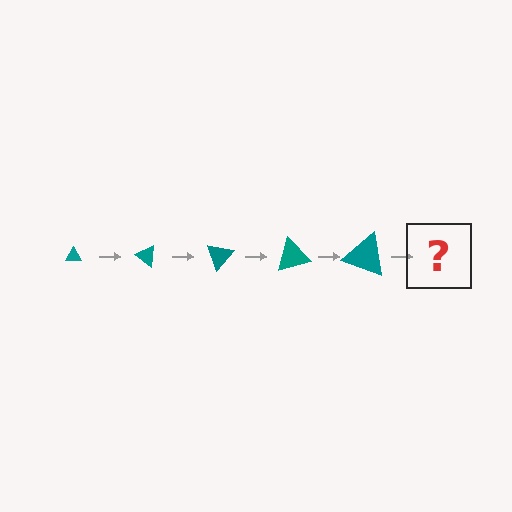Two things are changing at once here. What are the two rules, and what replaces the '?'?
The two rules are that the triangle grows larger each step and it rotates 35 degrees each step. The '?' should be a triangle, larger than the previous one and rotated 175 degrees from the start.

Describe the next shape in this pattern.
It should be a triangle, larger than the previous one and rotated 175 degrees from the start.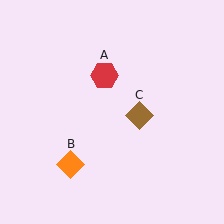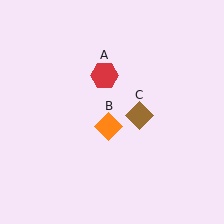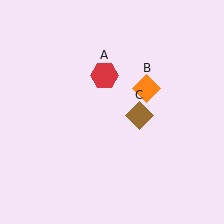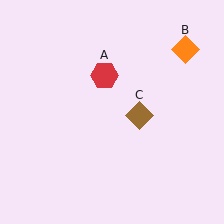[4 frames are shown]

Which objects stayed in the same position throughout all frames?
Red hexagon (object A) and brown diamond (object C) remained stationary.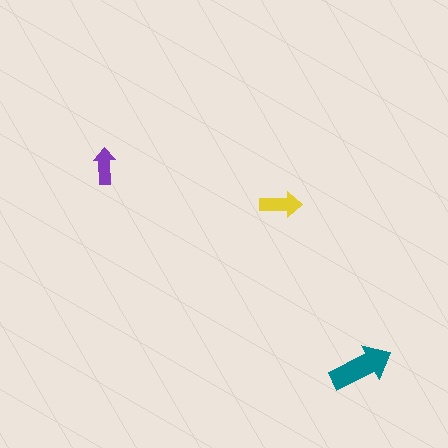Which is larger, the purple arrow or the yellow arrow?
The yellow one.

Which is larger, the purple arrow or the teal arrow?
The teal one.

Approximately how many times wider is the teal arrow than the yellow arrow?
About 1.5 times wider.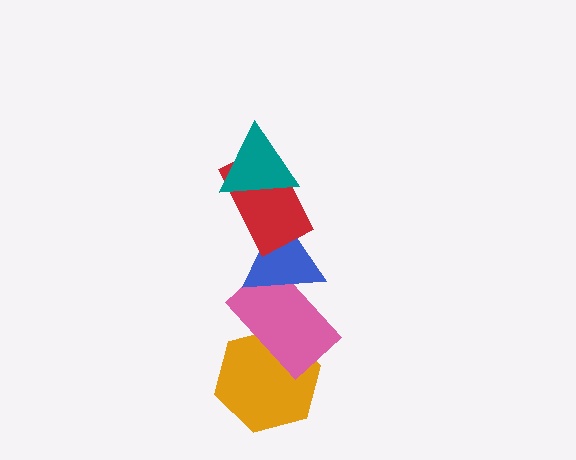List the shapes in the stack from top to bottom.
From top to bottom: the teal triangle, the red rectangle, the blue triangle, the pink rectangle, the orange hexagon.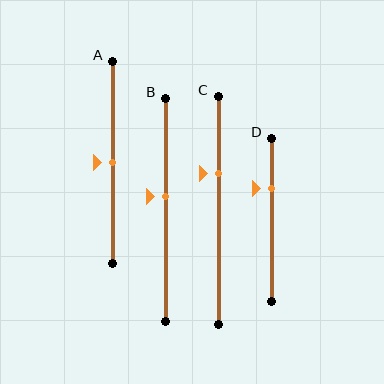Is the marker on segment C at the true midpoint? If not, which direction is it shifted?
No, the marker on segment C is shifted upward by about 16% of the segment length.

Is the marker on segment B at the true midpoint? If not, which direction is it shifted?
No, the marker on segment B is shifted upward by about 6% of the segment length.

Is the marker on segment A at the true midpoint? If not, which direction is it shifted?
Yes, the marker on segment A is at the true midpoint.